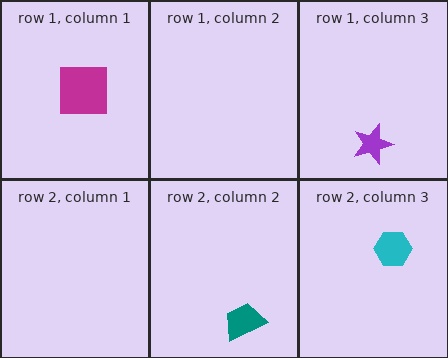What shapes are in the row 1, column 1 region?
The magenta square.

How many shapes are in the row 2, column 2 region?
1.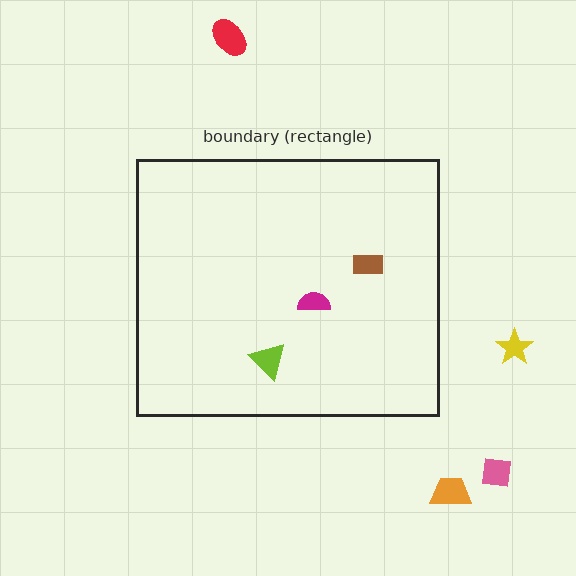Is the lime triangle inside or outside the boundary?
Inside.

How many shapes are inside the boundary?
3 inside, 4 outside.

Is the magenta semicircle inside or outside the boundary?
Inside.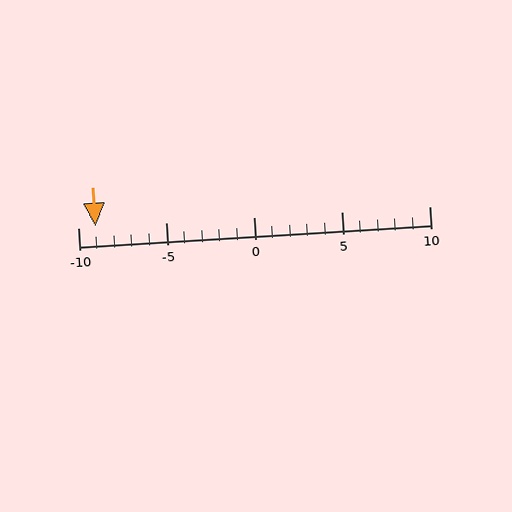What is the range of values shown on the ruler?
The ruler shows values from -10 to 10.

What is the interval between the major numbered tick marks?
The major tick marks are spaced 5 units apart.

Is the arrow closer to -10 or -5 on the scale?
The arrow is closer to -10.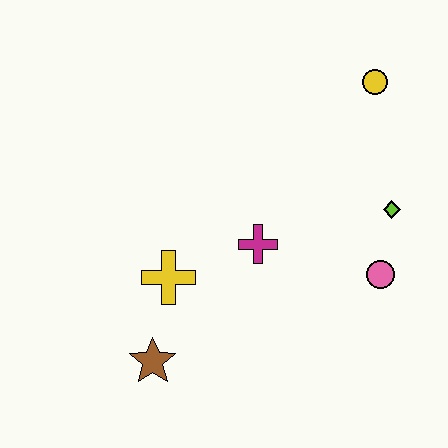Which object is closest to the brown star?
The yellow cross is closest to the brown star.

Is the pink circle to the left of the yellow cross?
No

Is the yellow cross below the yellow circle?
Yes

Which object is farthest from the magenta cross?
The yellow circle is farthest from the magenta cross.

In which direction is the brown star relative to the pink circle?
The brown star is to the left of the pink circle.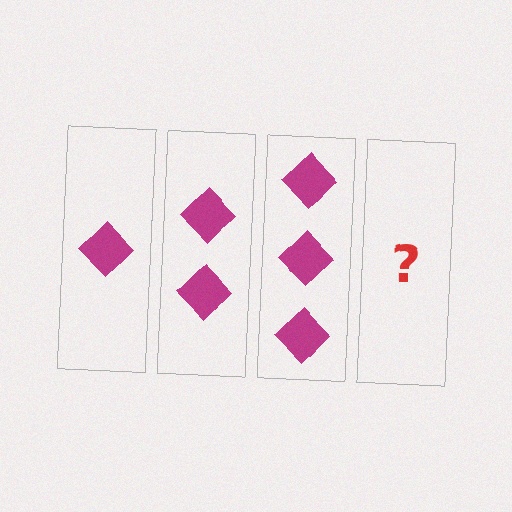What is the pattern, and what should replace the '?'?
The pattern is that each step adds one more diamond. The '?' should be 4 diamonds.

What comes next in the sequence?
The next element should be 4 diamonds.